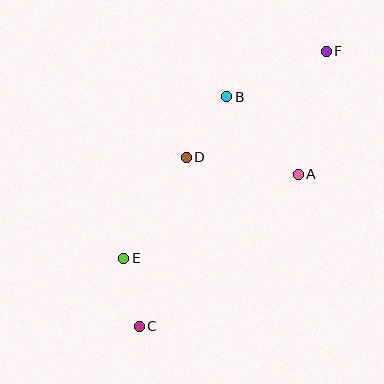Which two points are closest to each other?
Points C and E are closest to each other.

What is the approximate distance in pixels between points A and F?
The distance between A and F is approximately 126 pixels.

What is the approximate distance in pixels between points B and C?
The distance between B and C is approximately 245 pixels.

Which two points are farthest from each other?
Points C and F are farthest from each other.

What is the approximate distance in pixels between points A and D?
The distance between A and D is approximately 113 pixels.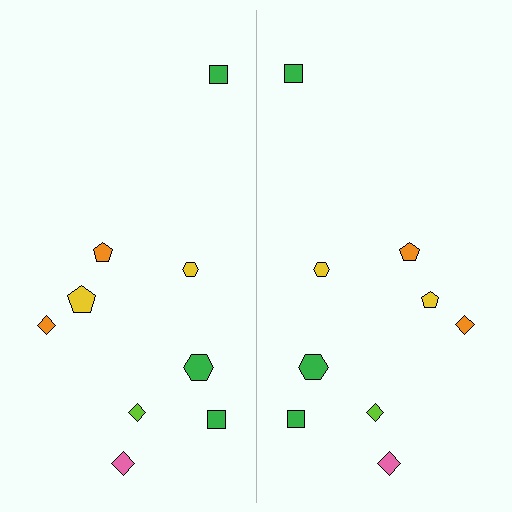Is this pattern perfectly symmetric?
No, the pattern is not perfectly symmetric. The yellow pentagon on the right side has a different size than its mirror counterpart.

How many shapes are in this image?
There are 18 shapes in this image.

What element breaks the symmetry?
The yellow pentagon on the right side has a different size than its mirror counterpart.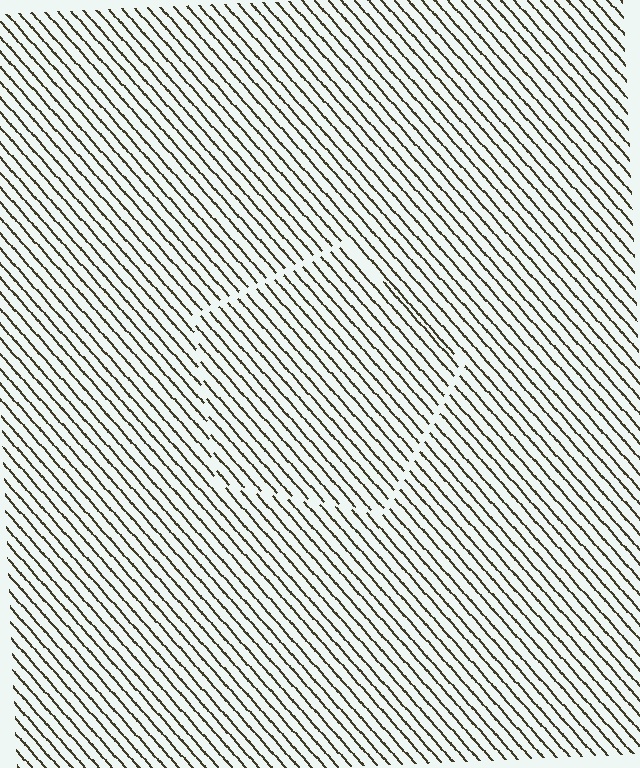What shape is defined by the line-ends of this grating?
An illusory pentagon. The interior of the shape contains the same grating, shifted by half a period — the contour is defined by the phase discontinuity where line-ends from the inner and outer gratings abut.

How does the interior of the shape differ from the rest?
The interior of the shape contains the same grating, shifted by half a period — the contour is defined by the phase discontinuity where line-ends from the inner and outer gratings abut.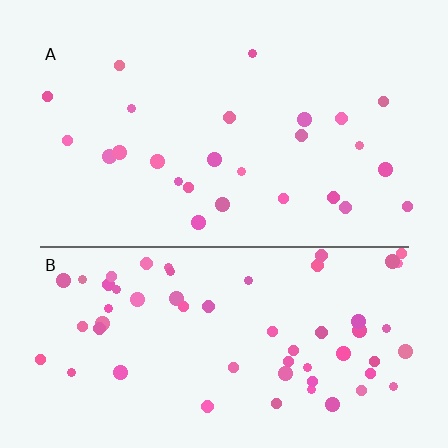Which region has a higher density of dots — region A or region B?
B (the bottom).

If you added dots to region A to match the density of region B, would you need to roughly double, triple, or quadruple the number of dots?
Approximately double.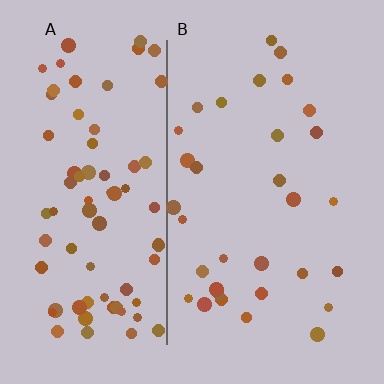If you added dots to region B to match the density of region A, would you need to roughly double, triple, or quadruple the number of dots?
Approximately double.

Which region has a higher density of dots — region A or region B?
A (the left).